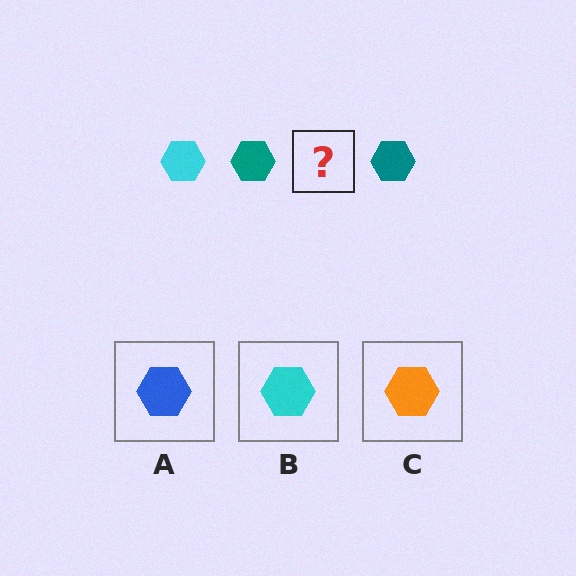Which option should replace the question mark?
Option B.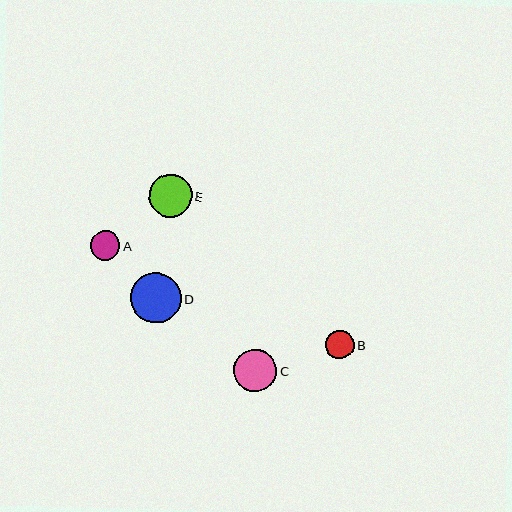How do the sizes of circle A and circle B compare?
Circle A and circle B are approximately the same size.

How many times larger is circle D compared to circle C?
Circle D is approximately 1.2 times the size of circle C.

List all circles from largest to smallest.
From largest to smallest: D, E, C, A, B.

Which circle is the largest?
Circle D is the largest with a size of approximately 50 pixels.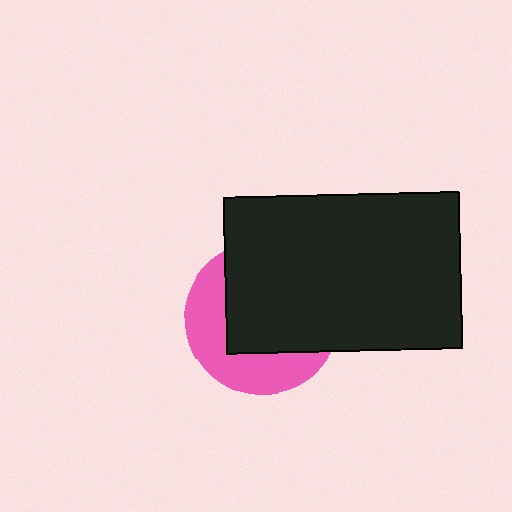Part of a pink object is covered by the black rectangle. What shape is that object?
It is a circle.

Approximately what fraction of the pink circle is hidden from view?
Roughly 61% of the pink circle is hidden behind the black rectangle.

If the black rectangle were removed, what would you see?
You would see the complete pink circle.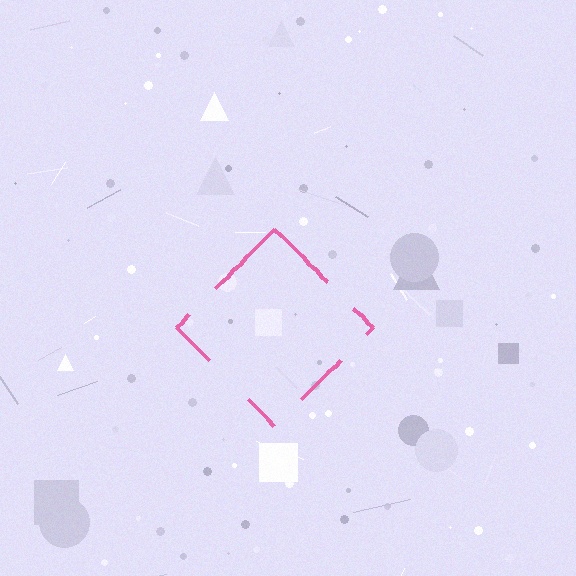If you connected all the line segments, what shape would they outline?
They would outline a diamond.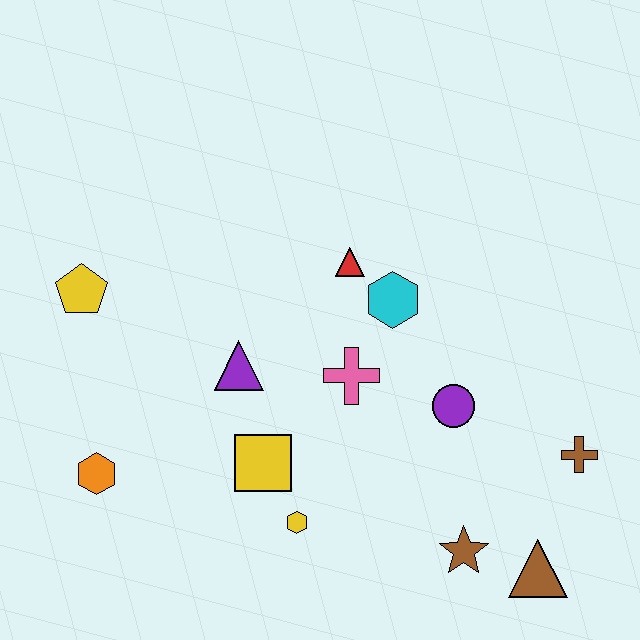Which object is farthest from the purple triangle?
The brown triangle is farthest from the purple triangle.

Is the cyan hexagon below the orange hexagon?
No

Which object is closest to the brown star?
The brown triangle is closest to the brown star.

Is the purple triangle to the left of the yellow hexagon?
Yes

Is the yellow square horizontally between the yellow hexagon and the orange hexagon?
Yes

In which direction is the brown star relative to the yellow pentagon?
The brown star is to the right of the yellow pentagon.